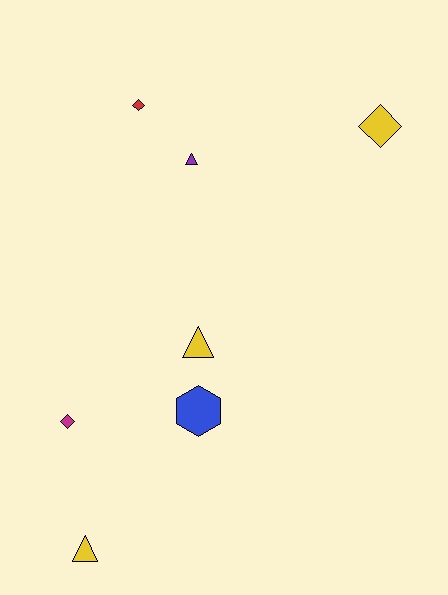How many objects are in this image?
There are 7 objects.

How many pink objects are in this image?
There are no pink objects.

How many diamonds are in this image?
There are 3 diamonds.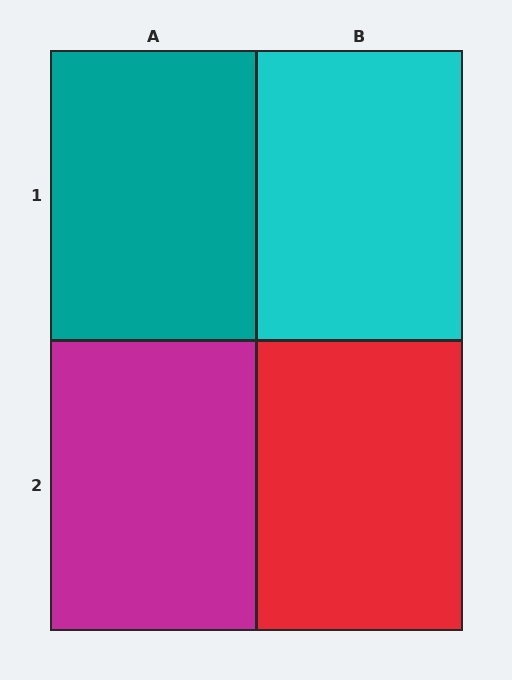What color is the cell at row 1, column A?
Teal.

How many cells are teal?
1 cell is teal.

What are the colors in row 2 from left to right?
Magenta, red.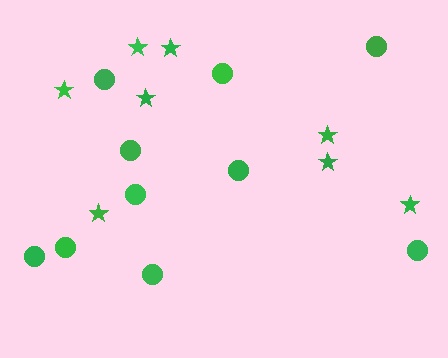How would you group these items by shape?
There are 2 groups: one group of stars (8) and one group of circles (10).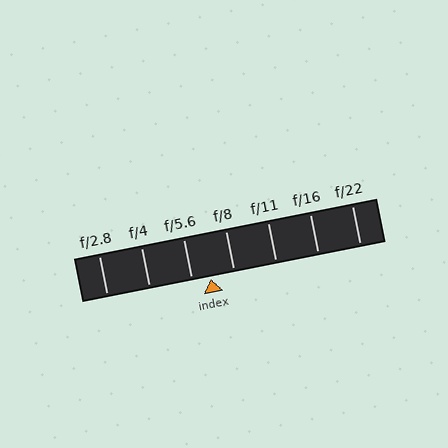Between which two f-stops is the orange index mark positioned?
The index mark is between f/5.6 and f/8.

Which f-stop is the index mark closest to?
The index mark is closest to f/5.6.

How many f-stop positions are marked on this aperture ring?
There are 7 f-stop positions marked.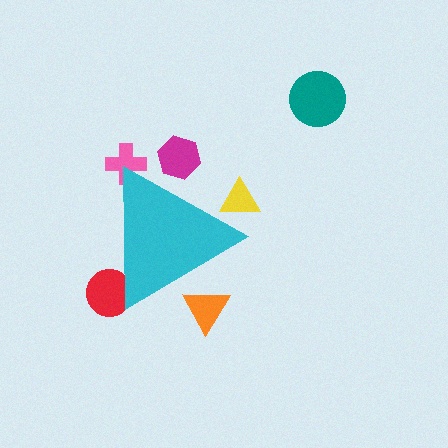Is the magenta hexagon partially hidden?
Yes, the magenta hexagon is partially hidden behind the cyan triangle.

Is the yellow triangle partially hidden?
Yes, the yellow triangle is partially hidden behind the cyan triangle.